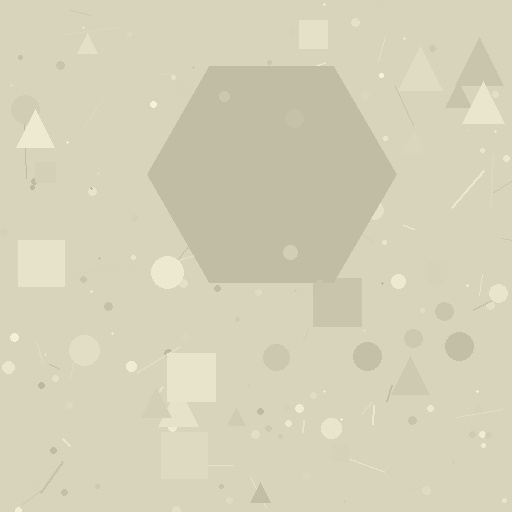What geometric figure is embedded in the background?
A hexagon is embedded in the background.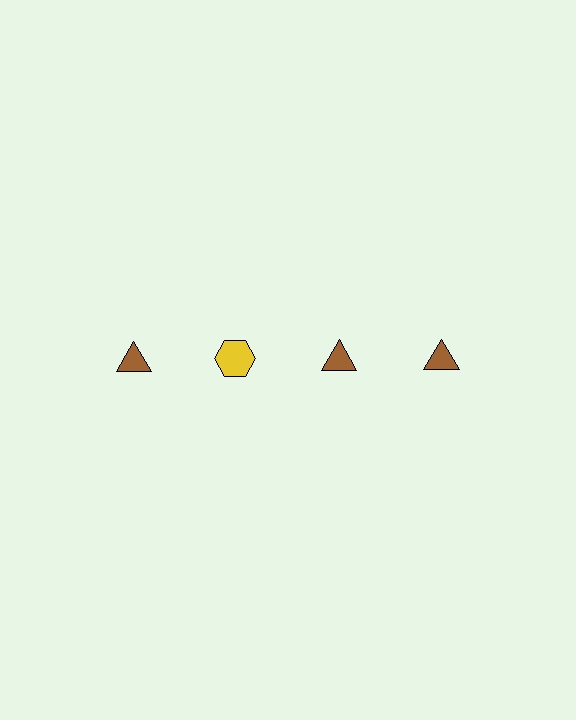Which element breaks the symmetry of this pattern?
The yellow hexagon in the top row, second from left column breaks the symmetry. All other shapes are brown triangles.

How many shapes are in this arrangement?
There are 4 shapes arranged in a grid pattern.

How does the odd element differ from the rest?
It differs in both color (yellow instead of brown) and shape (hexagon instead of triangle).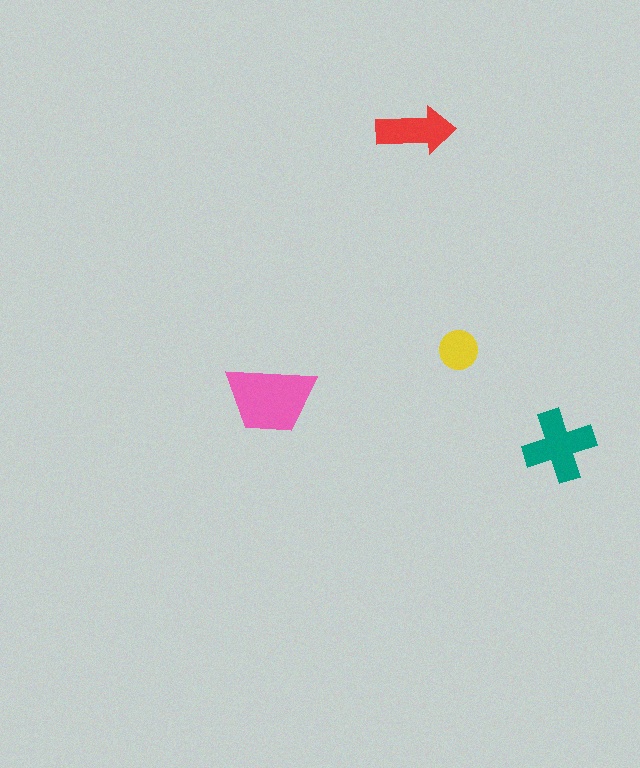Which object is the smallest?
The yellow circle.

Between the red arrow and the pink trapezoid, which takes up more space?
The pink trapezoid.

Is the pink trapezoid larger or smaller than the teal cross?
Larger.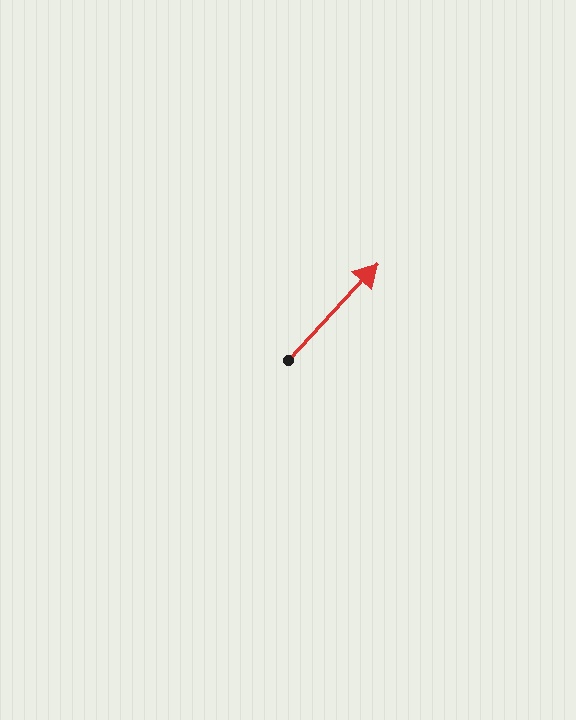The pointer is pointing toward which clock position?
Roughly 1 o'clock.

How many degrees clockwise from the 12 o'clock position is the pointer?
Approximately 43 degrees.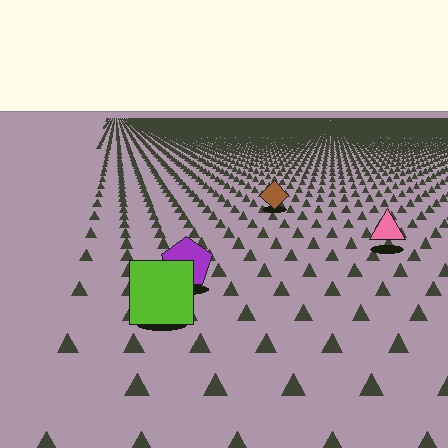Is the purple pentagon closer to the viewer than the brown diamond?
Yes. The purple pentagon is closer — you can tell from the texture gradient: the ground texture is coarser near it.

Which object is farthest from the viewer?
The brown diamond is farthest from the viewer. It appears smaller and the ground texture around it is denser.